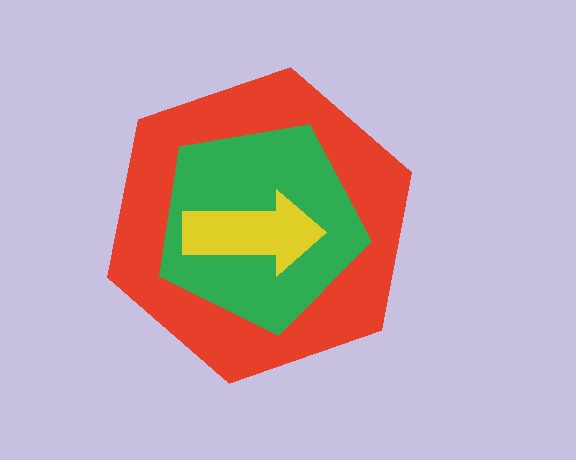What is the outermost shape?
The red hexagon.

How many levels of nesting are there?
3.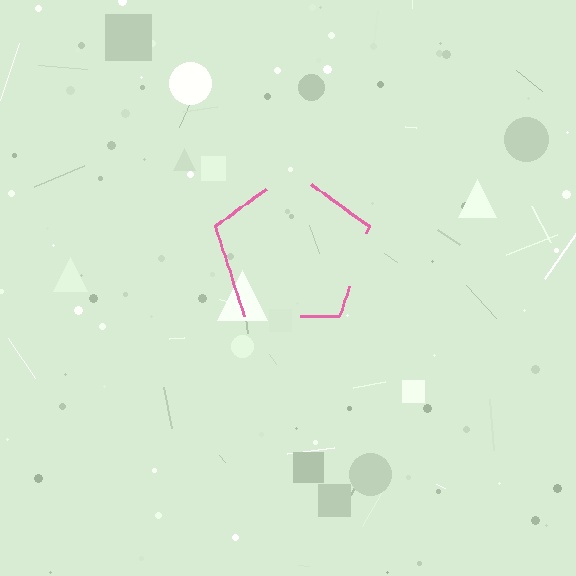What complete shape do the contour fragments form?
The contour fragments form a pentagon.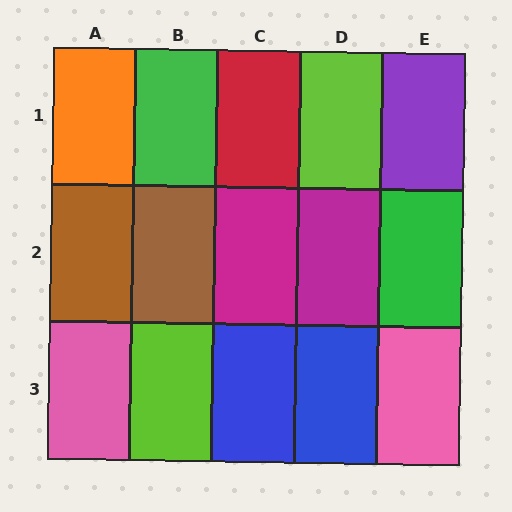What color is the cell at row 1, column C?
Red.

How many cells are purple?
1 cell is purple.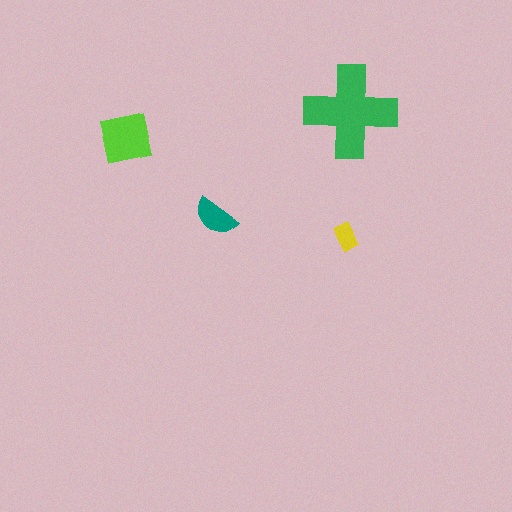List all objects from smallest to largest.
The yellow rectangle, the teal semicircle, the lime square, the green cross.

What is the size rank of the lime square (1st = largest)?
2nd.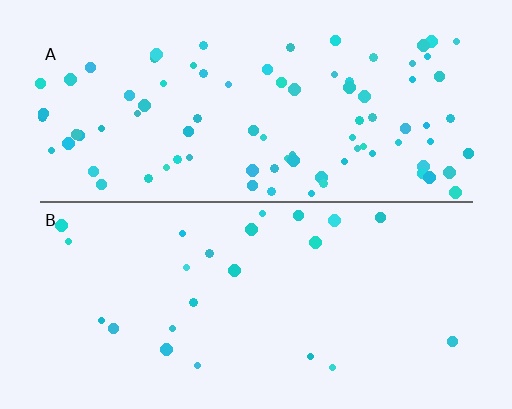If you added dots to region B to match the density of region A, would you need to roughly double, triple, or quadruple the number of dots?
Approximately quadruple.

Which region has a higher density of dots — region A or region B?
A (the top).